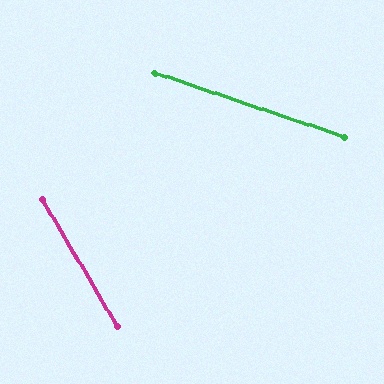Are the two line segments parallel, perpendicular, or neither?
Neither parallel nor perpendicular — they differ by about 41°.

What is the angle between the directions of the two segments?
Approximately 41 degrees.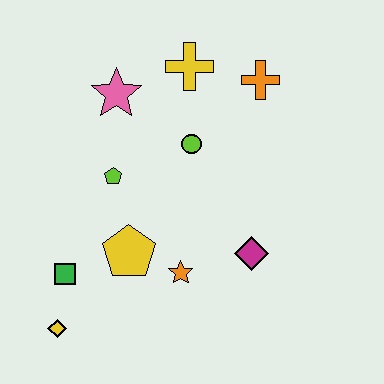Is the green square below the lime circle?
Yes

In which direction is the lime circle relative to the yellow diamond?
The lime circle is above the yellow diamond.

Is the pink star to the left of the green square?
No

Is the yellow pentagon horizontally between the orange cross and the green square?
Yes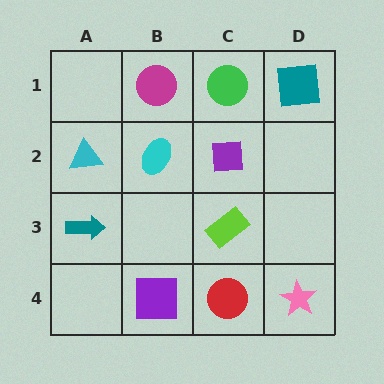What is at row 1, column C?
A green circle.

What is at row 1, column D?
A teal square.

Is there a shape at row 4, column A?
No, that cell is empty.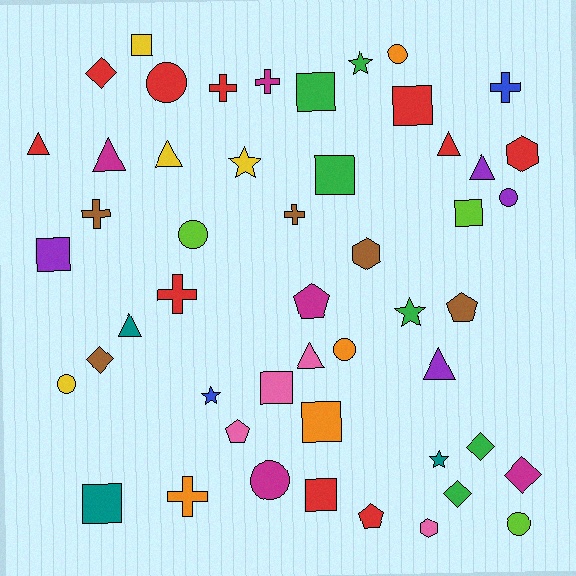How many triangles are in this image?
There are 8 triangles.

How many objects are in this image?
There are 50 objects.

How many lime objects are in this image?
There are 3 lime objects.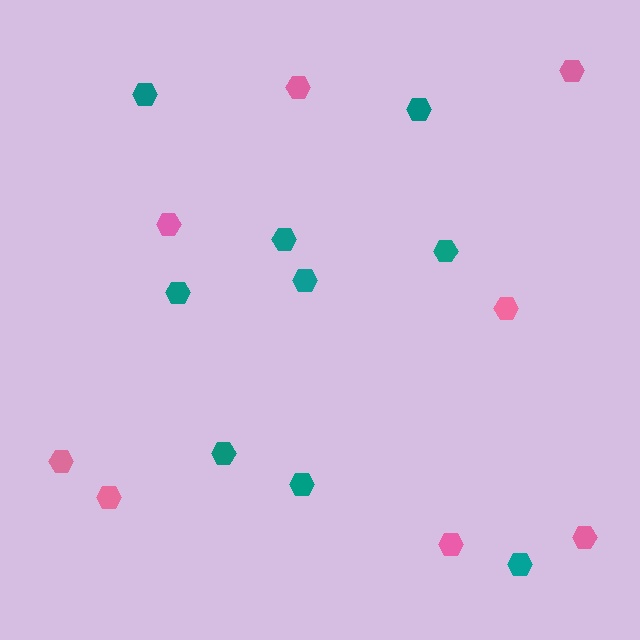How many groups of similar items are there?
There are 2 groups: one group of pink hexagons (8) and one group of teal hexagons (9).